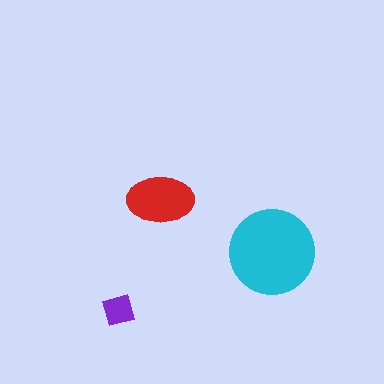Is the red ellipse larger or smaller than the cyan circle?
Smaller.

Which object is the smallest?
The purple diamond.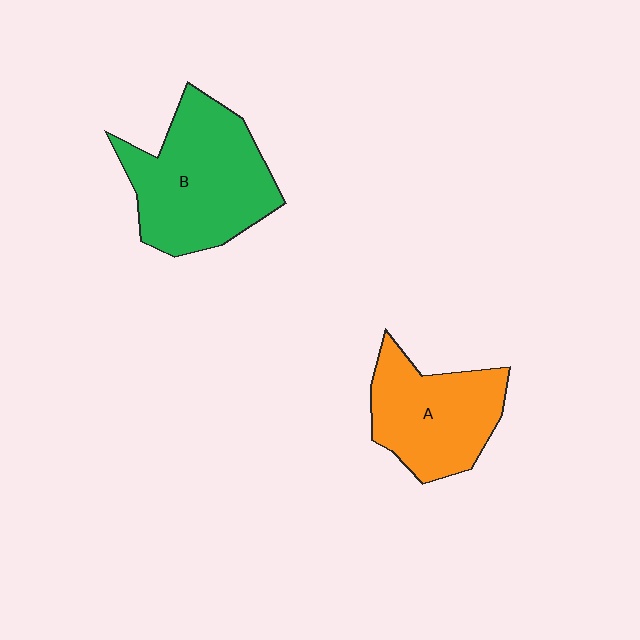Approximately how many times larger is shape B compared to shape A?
Approximately 1.3 times.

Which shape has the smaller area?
Shape A (orange).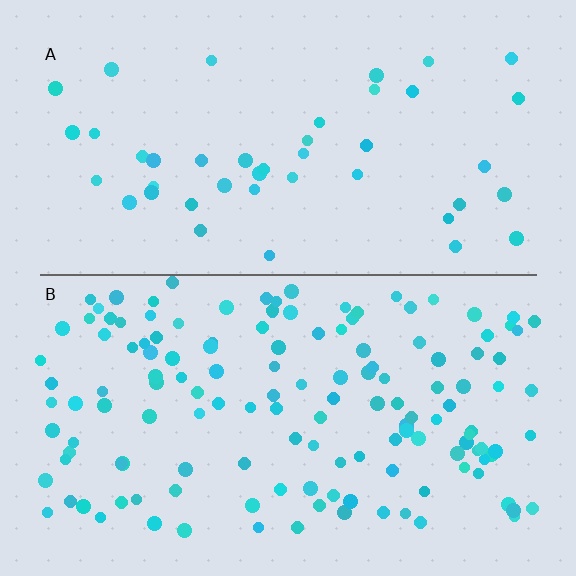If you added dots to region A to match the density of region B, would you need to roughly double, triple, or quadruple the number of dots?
Approximately triple.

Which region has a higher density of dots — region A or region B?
B (the bottom).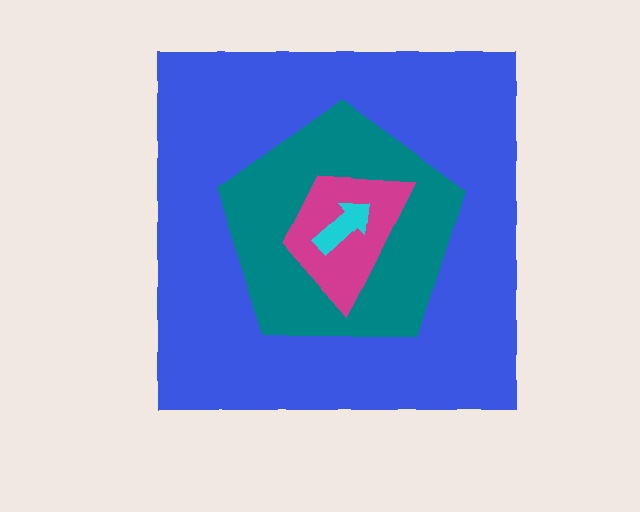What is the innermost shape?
The cyan arrow.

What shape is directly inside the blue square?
The teal pentagon.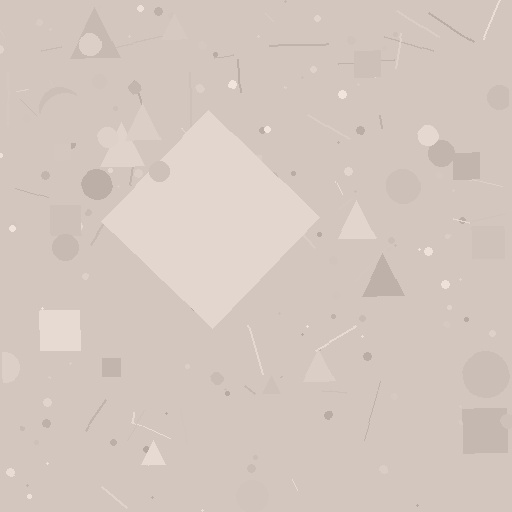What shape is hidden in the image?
A diamond is hidden in the image.